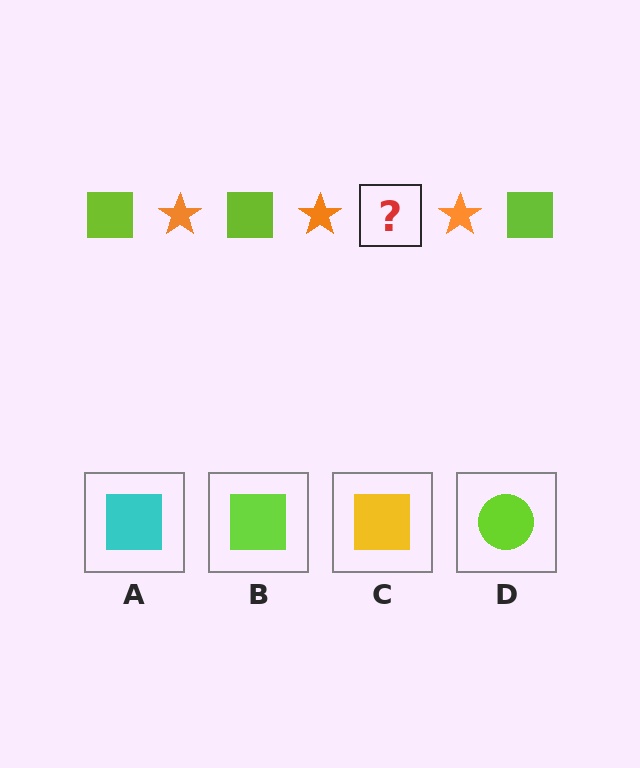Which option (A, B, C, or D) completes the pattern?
B.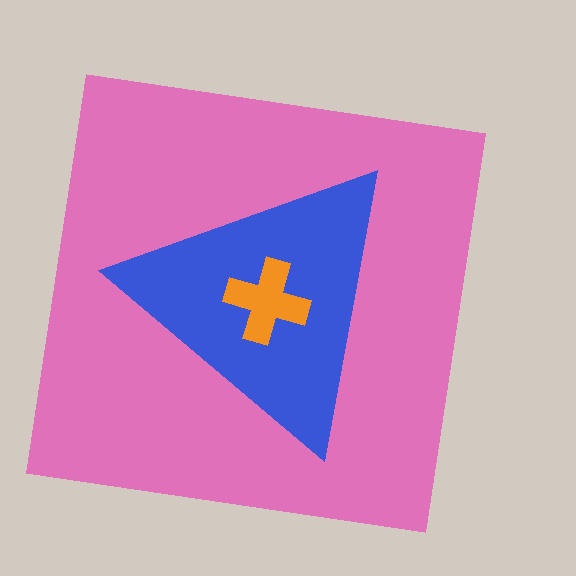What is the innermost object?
The orange cross.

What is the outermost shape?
The pink square.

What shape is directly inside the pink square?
The blue triangle.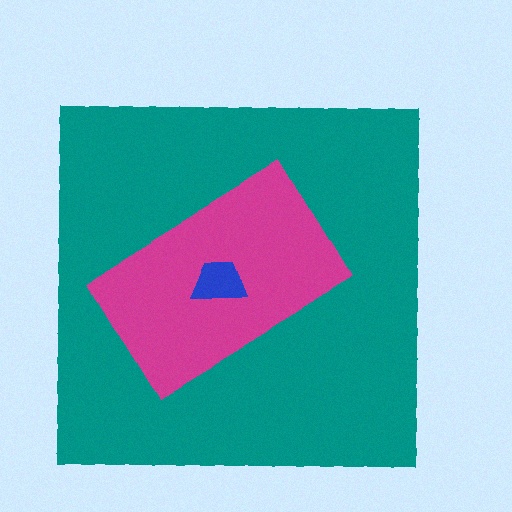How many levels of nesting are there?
3.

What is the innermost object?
The blue trapezoid.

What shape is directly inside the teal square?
The magenta rectangle.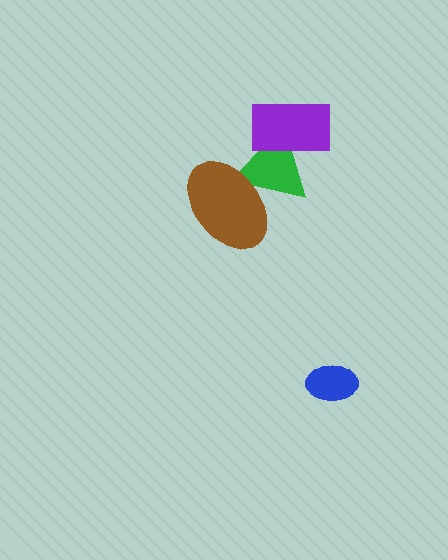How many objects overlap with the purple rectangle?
1 object overlaps with the purple rectangle.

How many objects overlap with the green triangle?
2 objects overlap with the green triangle.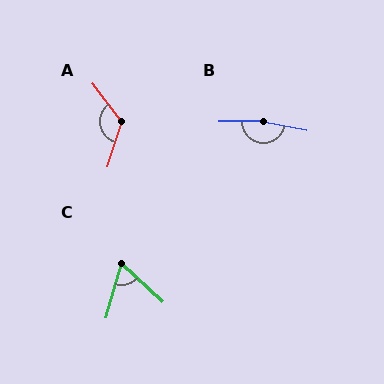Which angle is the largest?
B, at approximately 168 degrees.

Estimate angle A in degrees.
Approximately 124 degrees.